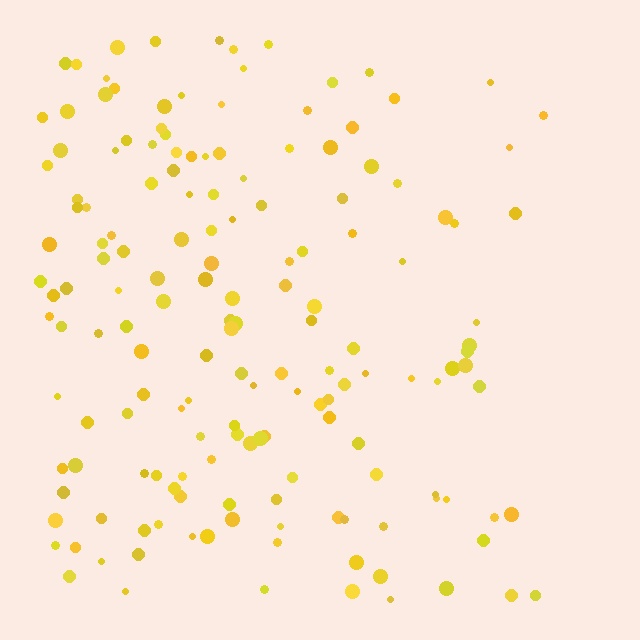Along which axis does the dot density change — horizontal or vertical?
Horizontal.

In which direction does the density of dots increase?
From right to left, with the left side densest.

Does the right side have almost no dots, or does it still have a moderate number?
Still a moderate number, just noticeably fewer than the left.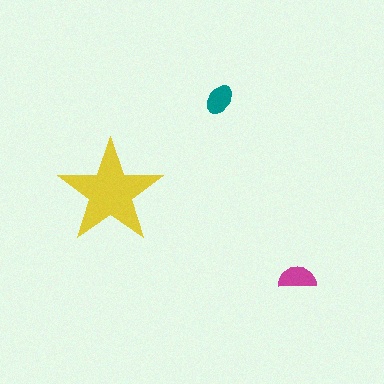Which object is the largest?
The yellow star.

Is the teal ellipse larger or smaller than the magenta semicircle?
Smaller.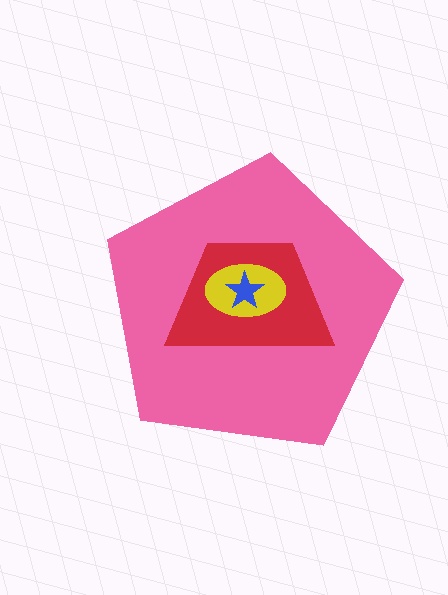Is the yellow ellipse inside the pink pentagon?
Yes.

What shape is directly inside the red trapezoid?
The yellow ellipse.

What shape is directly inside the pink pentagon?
The red trapezoid.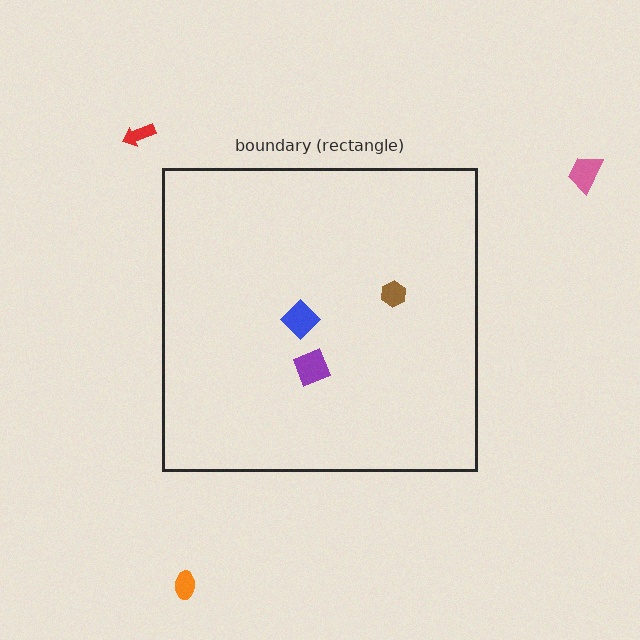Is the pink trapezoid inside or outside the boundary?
Outside.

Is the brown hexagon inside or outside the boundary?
Inside.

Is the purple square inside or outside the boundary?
Inside.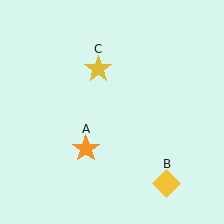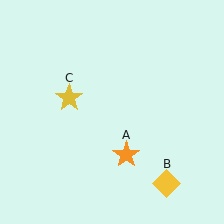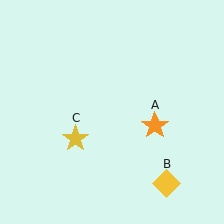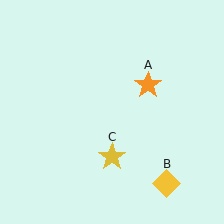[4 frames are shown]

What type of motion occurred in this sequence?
The orange star (object A), yellow star (object C) rotated counterclockwise around the center of the scene.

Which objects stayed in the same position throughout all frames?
Yellow diamond (object B) remained stationary.